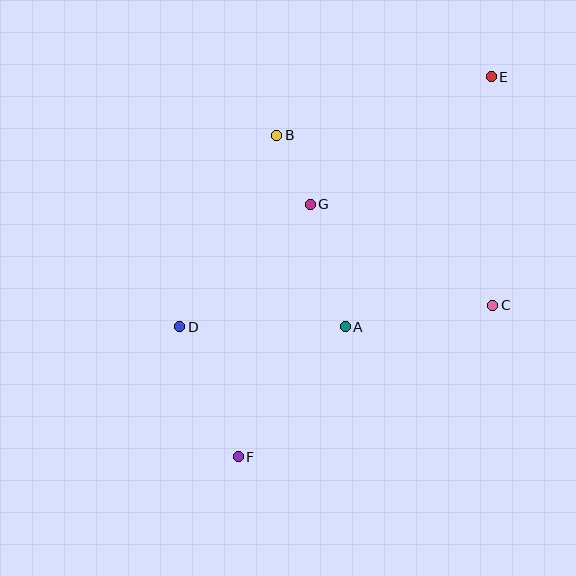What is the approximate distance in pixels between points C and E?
The distance between C and E is approximately 229 pixels.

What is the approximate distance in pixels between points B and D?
The distance between B and D is approximately 215 pixels.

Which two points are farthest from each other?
Points E and F are farthest from each other.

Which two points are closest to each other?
Points B and G are closest to each other.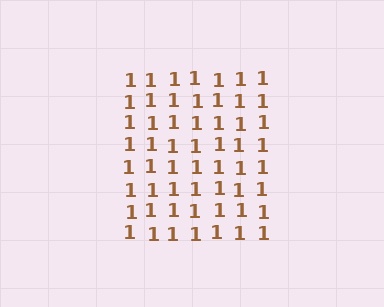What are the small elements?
The small elements are digit 1's.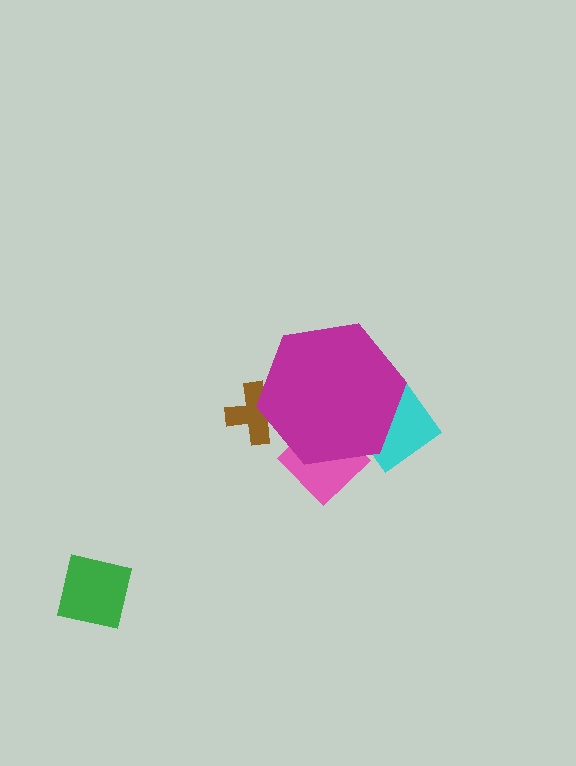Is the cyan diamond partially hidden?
Yes, the cyan diamond is partially hidden behind the magenta hexagon.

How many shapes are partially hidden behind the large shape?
3 shapes are partially hidden.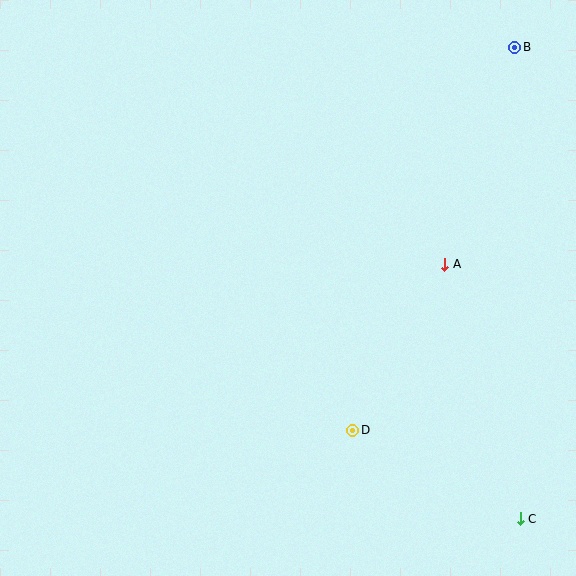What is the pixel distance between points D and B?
The distance between D and B is 415 pixels.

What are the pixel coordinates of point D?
Point D is at (353, 430).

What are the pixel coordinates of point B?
Point B is at (515, 47).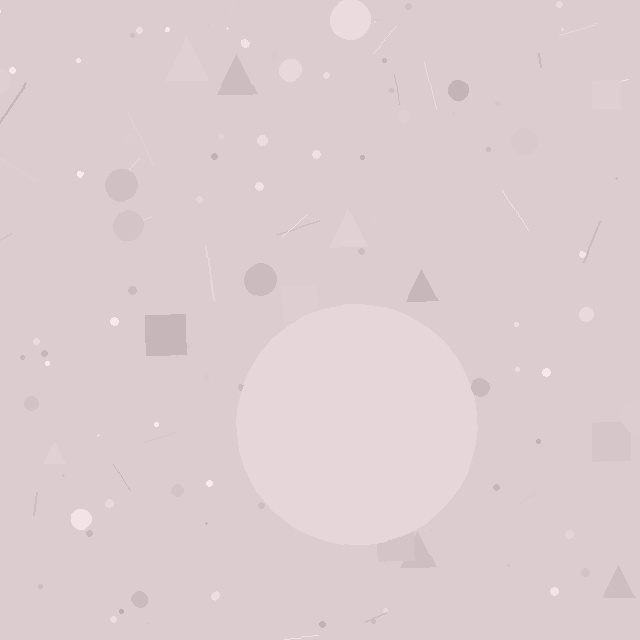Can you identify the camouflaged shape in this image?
The camouflaged shape is a circle.